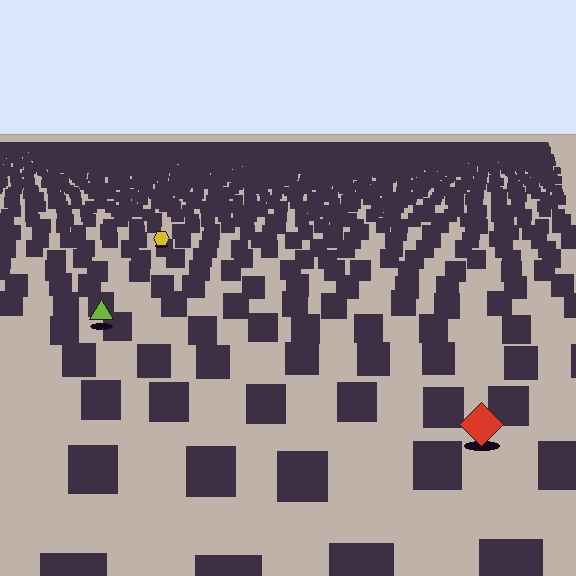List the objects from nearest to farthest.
From nearest to farthest: the red diamond, the lime triangle, the yellow hexagon.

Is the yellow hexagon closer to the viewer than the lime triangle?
No. The lime triangle is closer — you can tell from the texture gradient: the ground texture is coarser near it.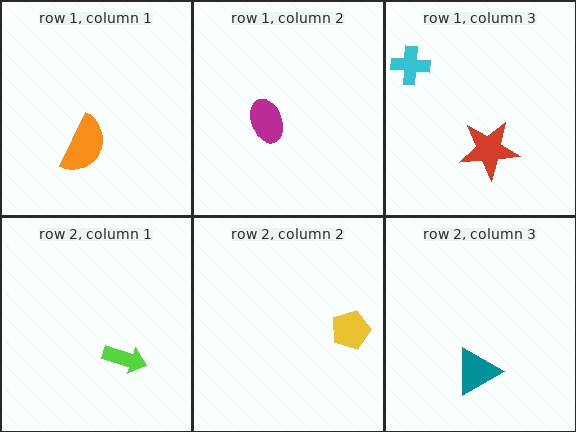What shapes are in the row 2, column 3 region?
The teal triangle.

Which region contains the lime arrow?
The row 2, column 1 region.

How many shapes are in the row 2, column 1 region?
1.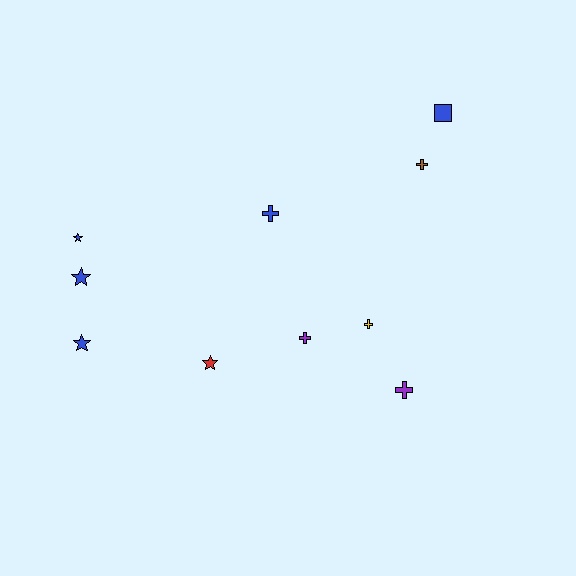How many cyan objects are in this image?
There are no cyan objects.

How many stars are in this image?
There are 4 stars.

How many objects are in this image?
There are 10 objects.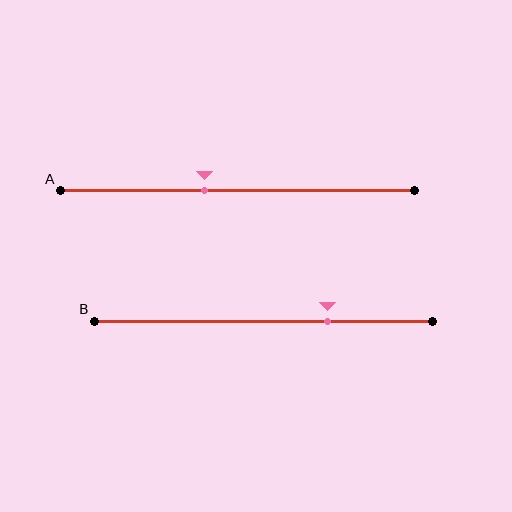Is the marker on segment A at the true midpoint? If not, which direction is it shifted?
No, the marker on segment A is shifted to the left by about 9% of the segment length.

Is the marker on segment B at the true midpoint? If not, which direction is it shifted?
No, the marker on segment B is shifted to the right by about 19% of the segment length.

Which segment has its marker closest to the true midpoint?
Segment A has its marker closest to the true midpoint.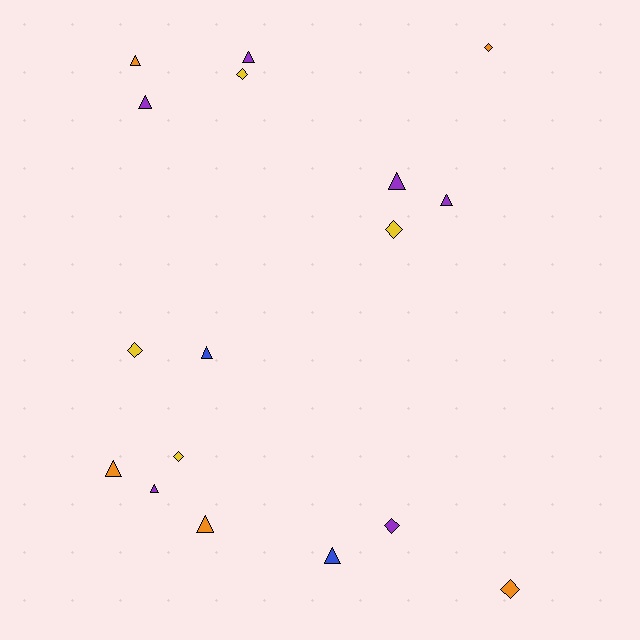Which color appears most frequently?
Purple, with 6 objects.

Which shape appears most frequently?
Triangle, with 10 objects.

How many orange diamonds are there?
There are 2 orange diamonds.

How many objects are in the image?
There are 17 objects.